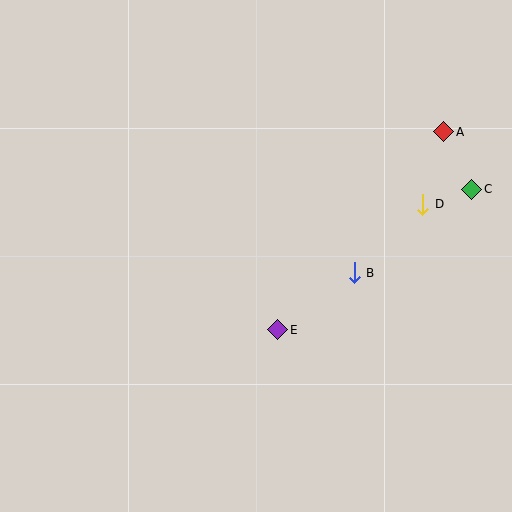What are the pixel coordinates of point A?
Point A is at (444, 132).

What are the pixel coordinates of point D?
Point D is at (423, 204).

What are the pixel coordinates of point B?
Point B is at (354, 273).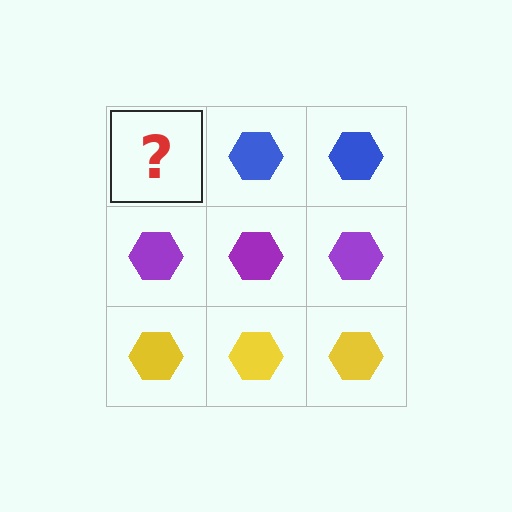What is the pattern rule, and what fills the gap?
The rule is that each row has a consistent color. The gap should be filled with a blue hexagon.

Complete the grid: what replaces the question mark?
The question mark should be replaced with a blue hexagon.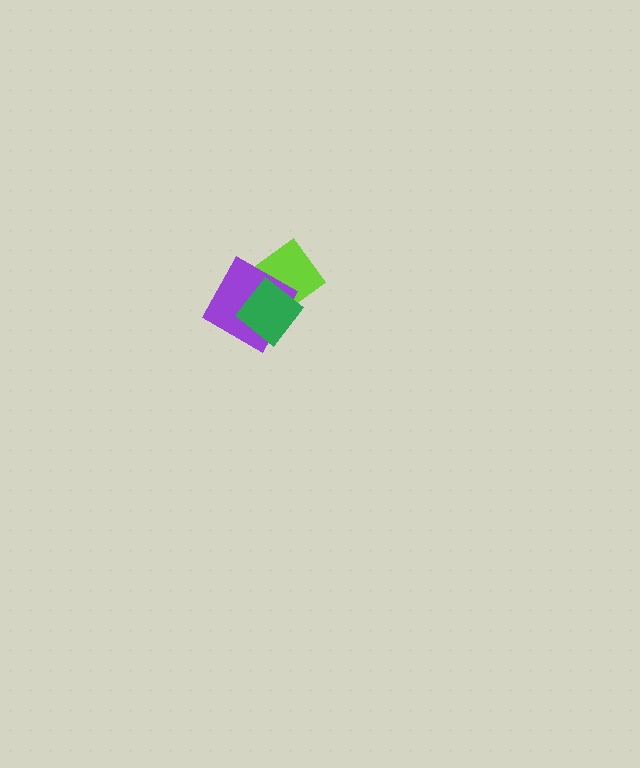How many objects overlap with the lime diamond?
2 objects overlap with the lime diamond.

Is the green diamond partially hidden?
No, no other shape covers it.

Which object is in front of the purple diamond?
The green diamond is in front of the purple diamond.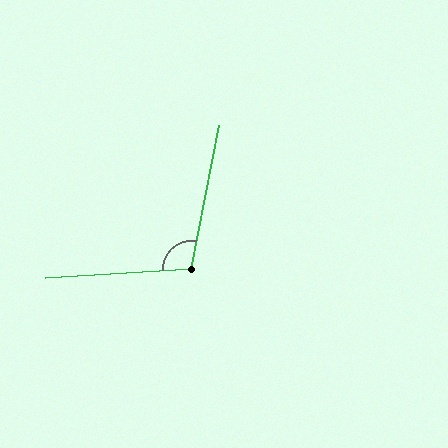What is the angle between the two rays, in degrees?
Approximately 104 degrees.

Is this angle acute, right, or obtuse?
It is obtuse.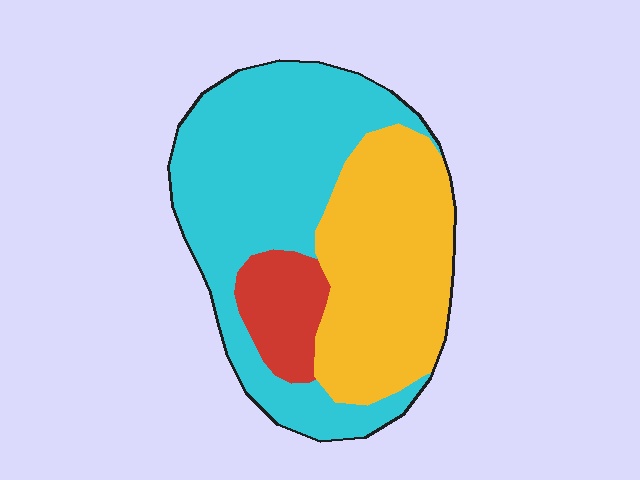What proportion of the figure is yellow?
Yellow takes up about three eighths (3/8) of the figure.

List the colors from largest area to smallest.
From largest to smallest: cyan, yellow, red.